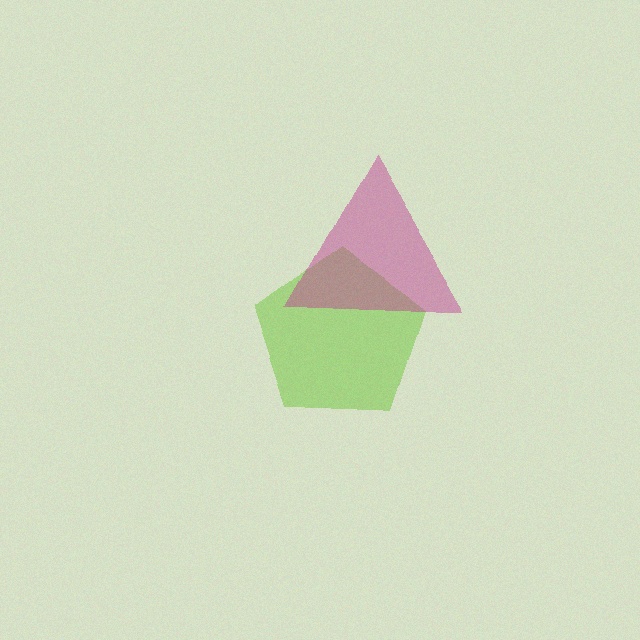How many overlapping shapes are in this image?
There are 2 overlapping shapes in the image.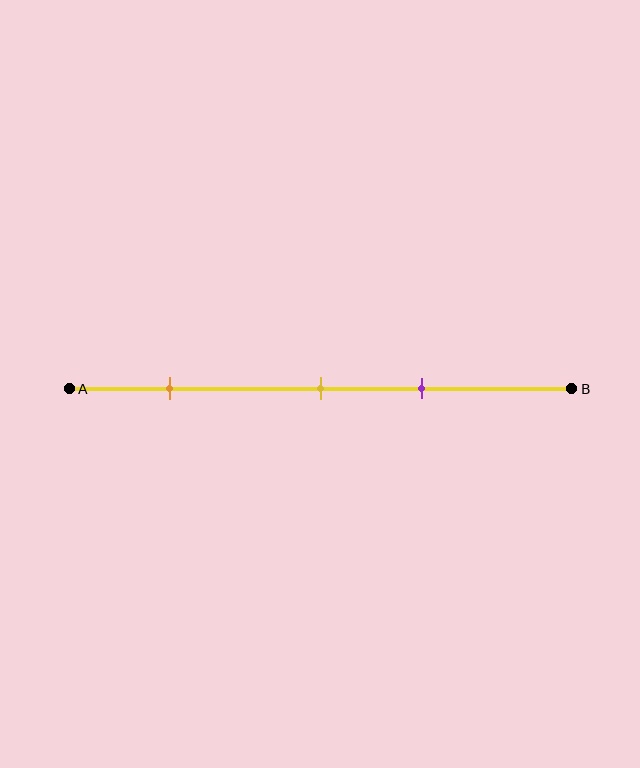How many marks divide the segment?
There are 3 marks dividing the segment.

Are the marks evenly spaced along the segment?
No, the marks are not evenly spaced.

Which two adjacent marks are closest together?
The yellow and purple marks are the closest adjacent pair.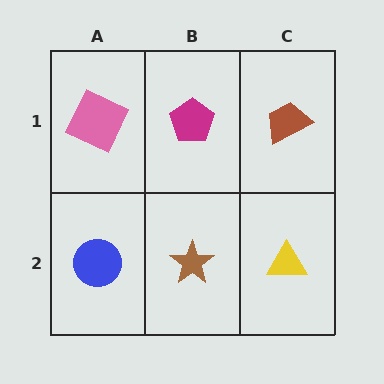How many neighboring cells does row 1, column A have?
2.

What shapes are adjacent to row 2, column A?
A pink square (row 1, column A), a brown star (row 2, column B).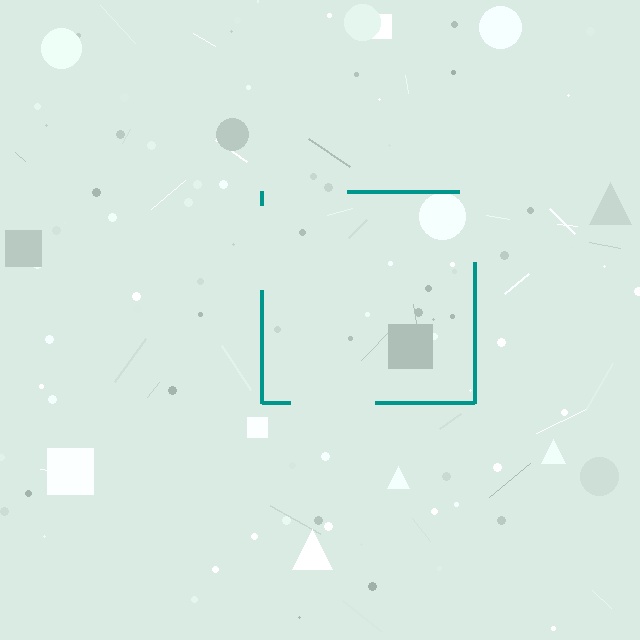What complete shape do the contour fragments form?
The contour fragments form a square.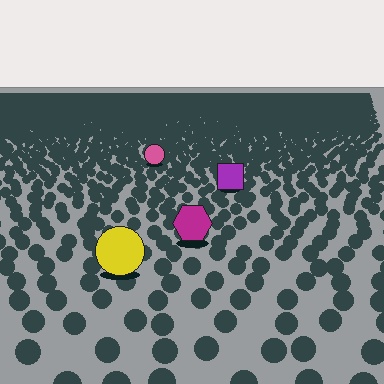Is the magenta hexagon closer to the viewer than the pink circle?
Yes. The magenta hexagon is closer — you can tell from the texture gradient: the ground texture is coarser near it.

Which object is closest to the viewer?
The yellow circle is closest. The texture marks near it are larger and more spread out.